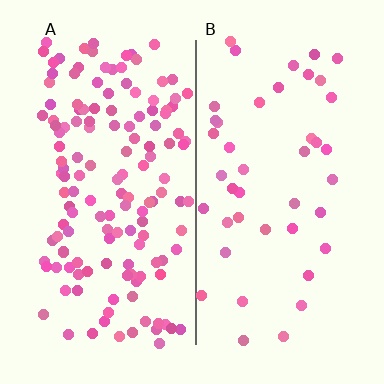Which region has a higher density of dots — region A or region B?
A (the left).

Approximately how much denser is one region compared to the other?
Approximately 3.3× — region A over region B.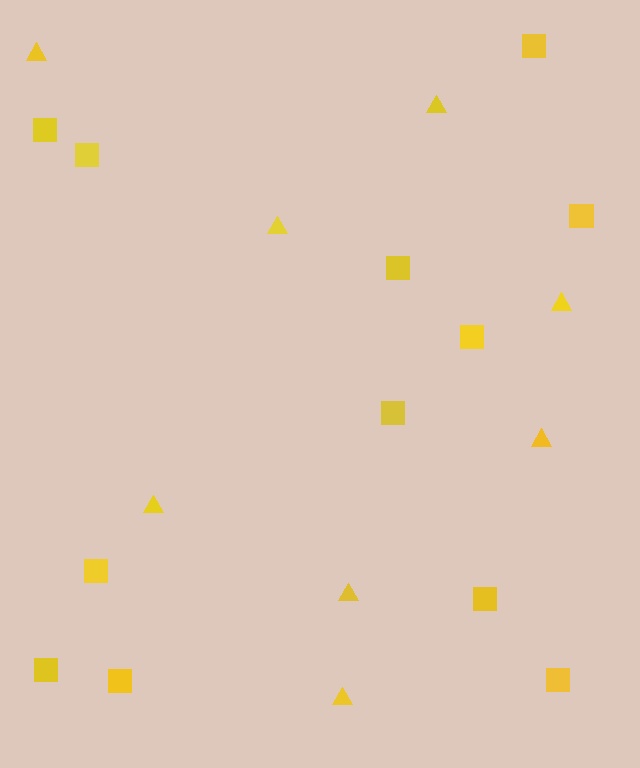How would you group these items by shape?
There are 2 groups: one group of squares (12) and one group of triangles (8).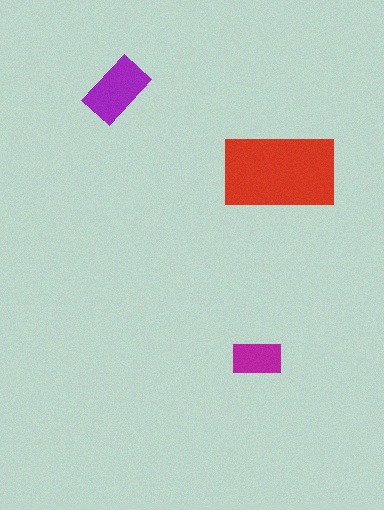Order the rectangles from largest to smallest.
the red one, the purple one, the magenta one.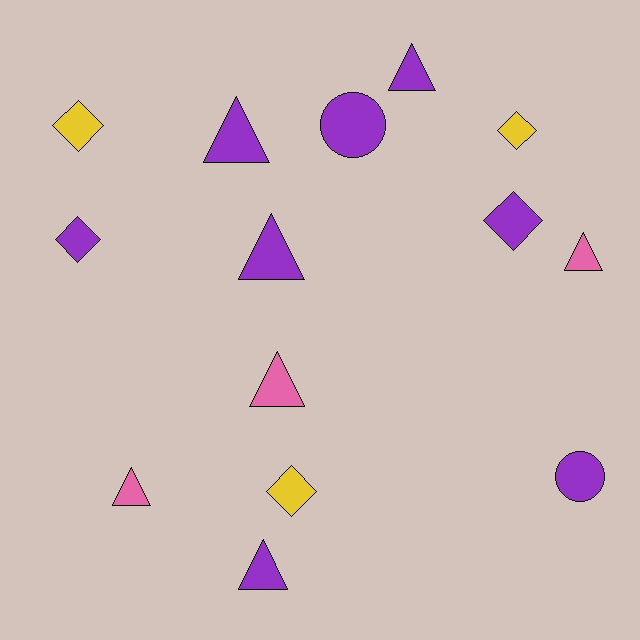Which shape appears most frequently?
Triangle, with 7 objects.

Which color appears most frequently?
Purple, with 8 objects.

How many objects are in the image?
There are 14 objects.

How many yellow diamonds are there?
There are 3 yellow diamonds.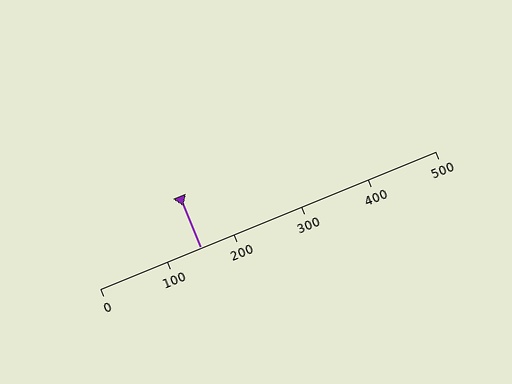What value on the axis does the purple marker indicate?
The marker indicates approximately 150.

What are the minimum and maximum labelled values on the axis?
The axis runs from 0 to 500.